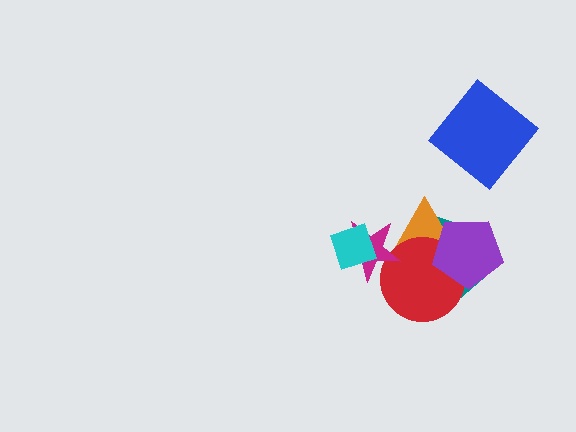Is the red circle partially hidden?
Yes, it is partially covered by another shape.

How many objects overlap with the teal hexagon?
4 objects overlap with the teal hexagon.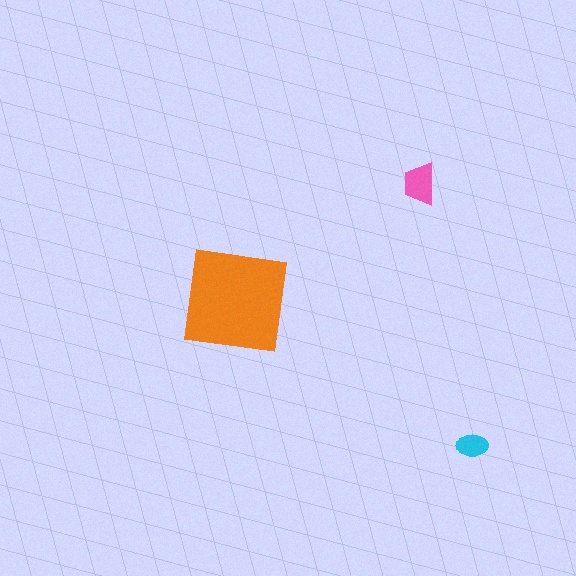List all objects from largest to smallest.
The orange square, the pink trapezoid, the cyan ellipse.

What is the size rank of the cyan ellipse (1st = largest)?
3rd.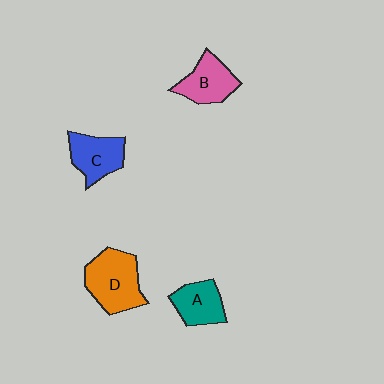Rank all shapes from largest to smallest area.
From largest to smallest: D (orange), C (blue), B (pink), A (teal).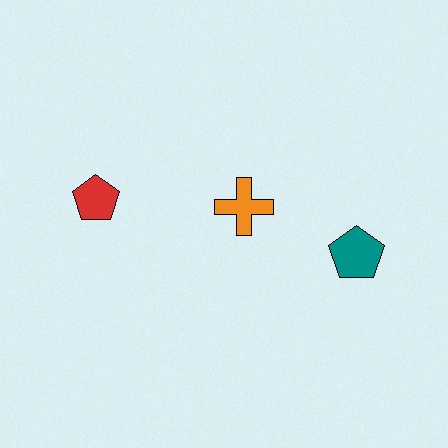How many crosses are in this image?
There is 1 cross.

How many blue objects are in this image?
There are no blue objects.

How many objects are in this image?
There are 3 objects.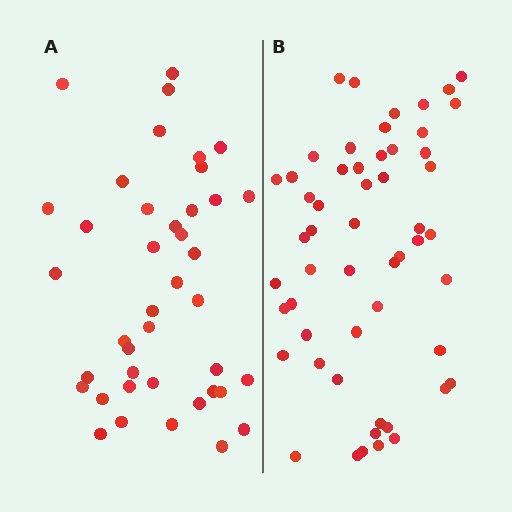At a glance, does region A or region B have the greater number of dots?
Region B (the right region) has more dots.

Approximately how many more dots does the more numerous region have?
Region B has approximately 15 more dots than region A.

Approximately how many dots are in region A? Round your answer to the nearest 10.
About 40 dots. (The exact count is 41, which rounds to 40.)